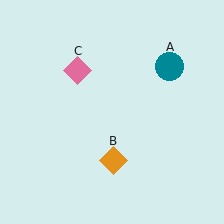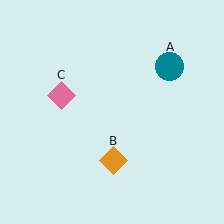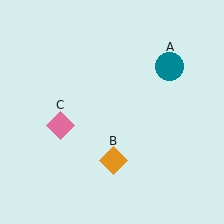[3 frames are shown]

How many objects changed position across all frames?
1 object changed position: pink diamond (object C).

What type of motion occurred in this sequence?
The pink diamond (object C) rotated counterclockwise around the center of the scene.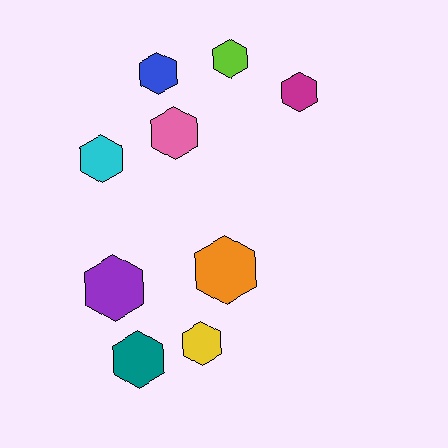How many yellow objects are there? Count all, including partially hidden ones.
There is 1 yellow object.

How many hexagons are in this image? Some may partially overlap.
There are 9 hexagons.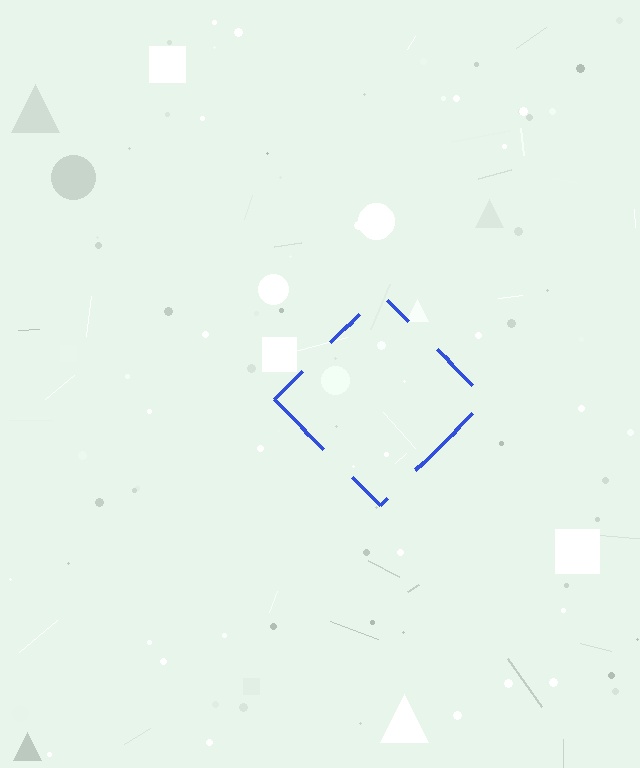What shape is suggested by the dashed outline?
The dashed outline suggests a diamond.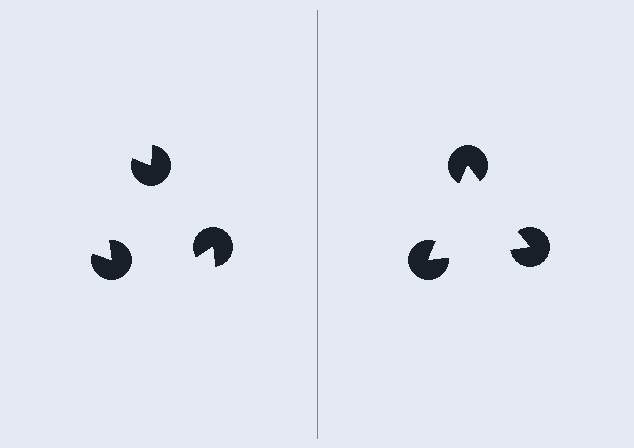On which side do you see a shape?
An illusory triangle appears on the right side. On the left side the wedge cuts are rotated, so no coherent shape forms.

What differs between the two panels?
The pac-man discs are positioned identically on both sides; only the wedge orientations differ. On the right they align to a triangle; on the left they are misaligned.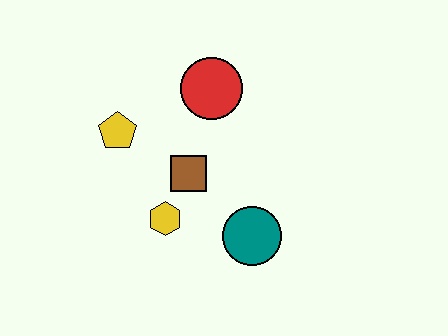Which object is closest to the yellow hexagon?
The brown square is closest to the yellow hexagon.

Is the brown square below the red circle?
Yes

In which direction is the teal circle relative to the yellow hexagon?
The teal circle is to the right of the yellow hexagon.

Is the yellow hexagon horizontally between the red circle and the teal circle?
No